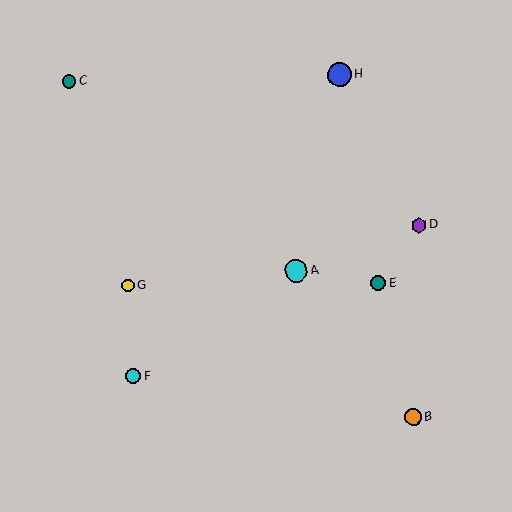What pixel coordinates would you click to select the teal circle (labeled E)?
Click at (378, 283) to select the teal circle E.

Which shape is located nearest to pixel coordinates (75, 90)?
The teal circle (labeled C) at (70, 81) is nearest to that location.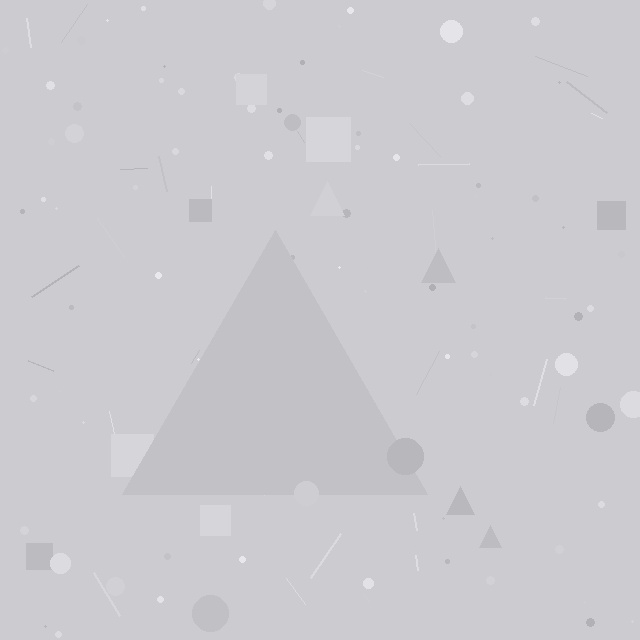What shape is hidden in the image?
A triangle is hidden in the image.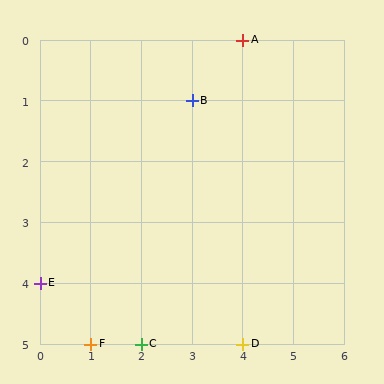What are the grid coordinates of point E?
Point E is at grid coordinates (0, 4).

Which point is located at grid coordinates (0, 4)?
Point E is at (0, 4).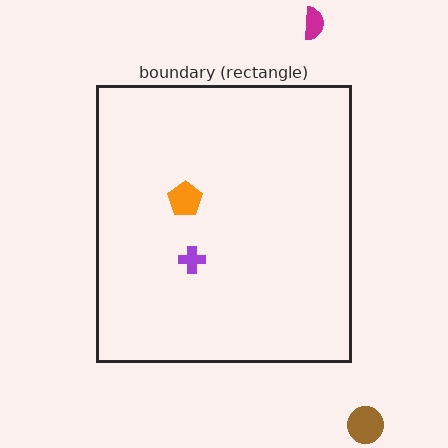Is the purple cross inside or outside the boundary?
Inside.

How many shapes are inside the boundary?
2 inside, 2 outside.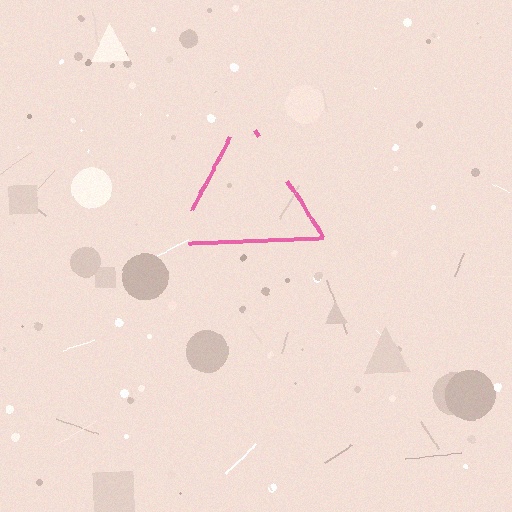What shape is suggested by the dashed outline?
The dashed outline suggests a triangle.